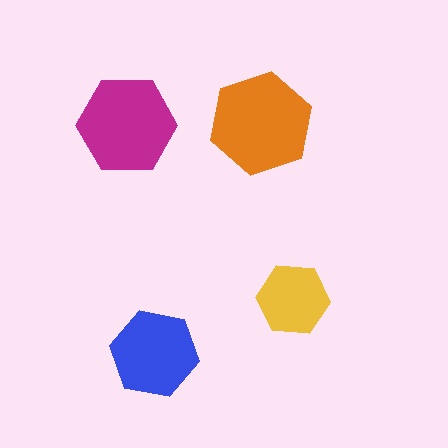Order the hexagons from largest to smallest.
the orange one, the magenta one, the blue one, the yellow one.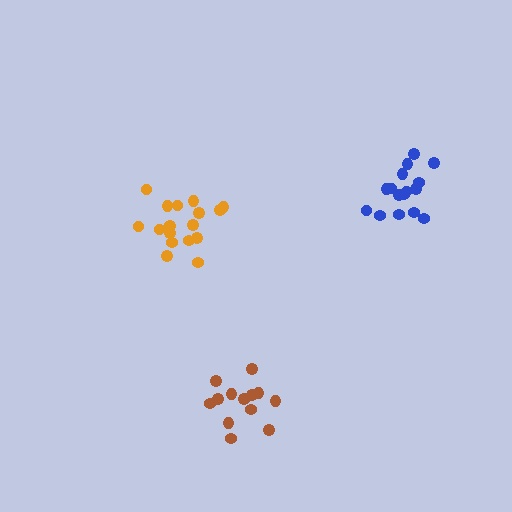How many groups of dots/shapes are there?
There are 3 groups.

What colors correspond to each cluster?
The clusters are colored: blue, brown, orange.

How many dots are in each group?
Group 1: 16 dots, Group 2: 14 dots, Group 3: 18 dots (48 total).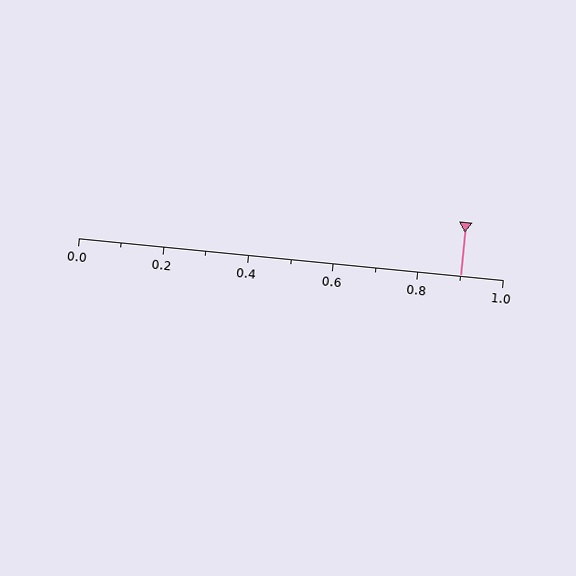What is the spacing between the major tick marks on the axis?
The major ticks are spaced 0.2 apart.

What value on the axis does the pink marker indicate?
The marker indicates approximately 0.9.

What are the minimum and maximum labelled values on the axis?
The axis runs from 0.0 to 1.0.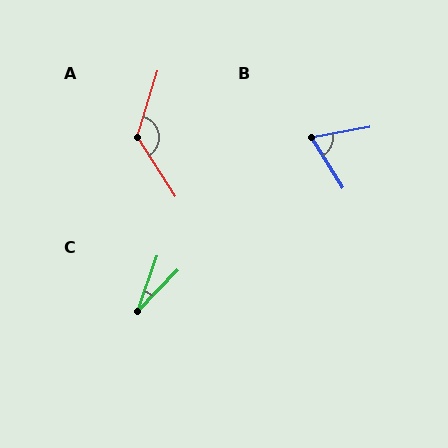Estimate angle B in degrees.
Approximately 68 degrees.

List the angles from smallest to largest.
C (25°), B (68°), A (130°).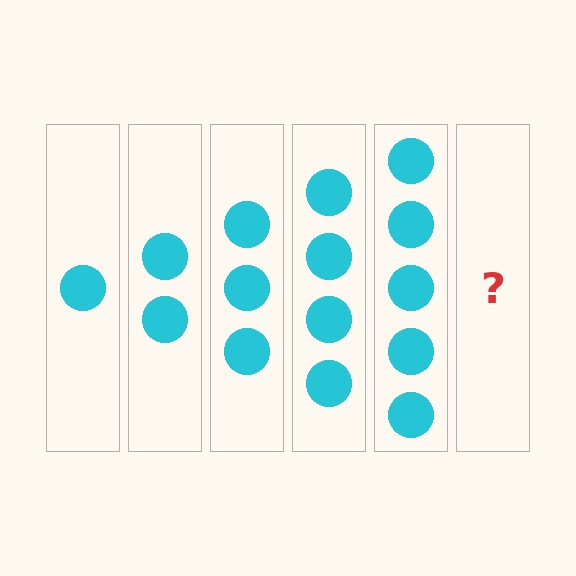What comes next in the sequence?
The next element should be 6 circles.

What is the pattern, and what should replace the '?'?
The pattern is that each step adds one more circle. The '?' should be 6 circles.